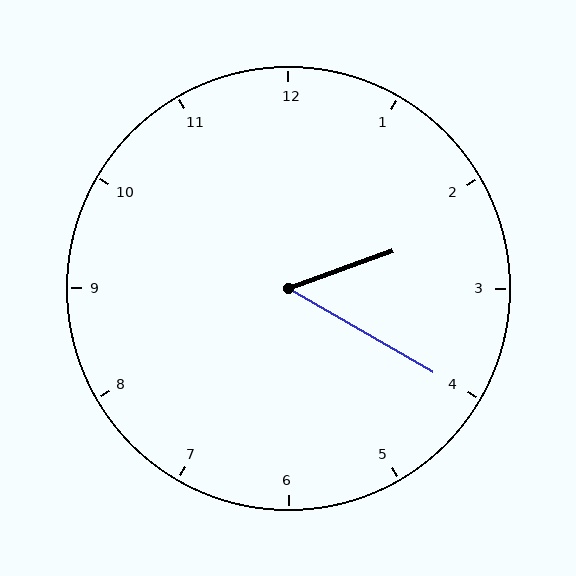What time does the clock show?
2:20.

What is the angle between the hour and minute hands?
Approximately 50 degrees.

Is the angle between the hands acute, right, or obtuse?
It is acute.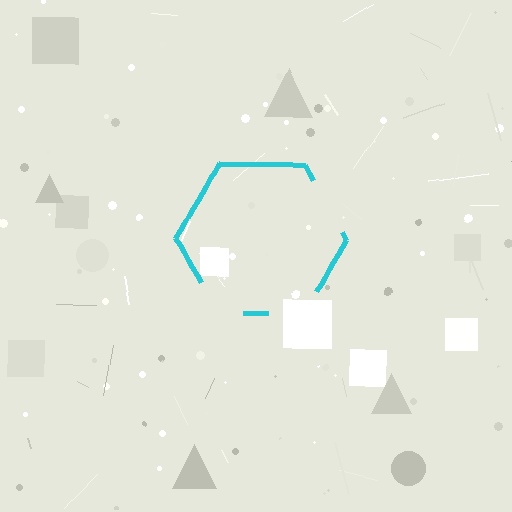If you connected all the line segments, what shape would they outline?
They would outline a hexagon.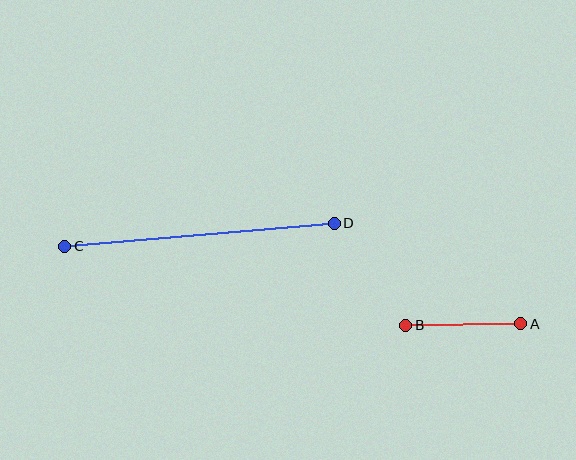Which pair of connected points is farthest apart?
Points C and D are farthest apart.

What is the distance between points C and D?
The distance is approximately 270 pixels.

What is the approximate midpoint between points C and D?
The midpoint is at approximately (200, 235) pixels.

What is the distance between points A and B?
The distance is approximately 115 pixels.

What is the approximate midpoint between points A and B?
The midpoint is at approximately (463, 325) pixels.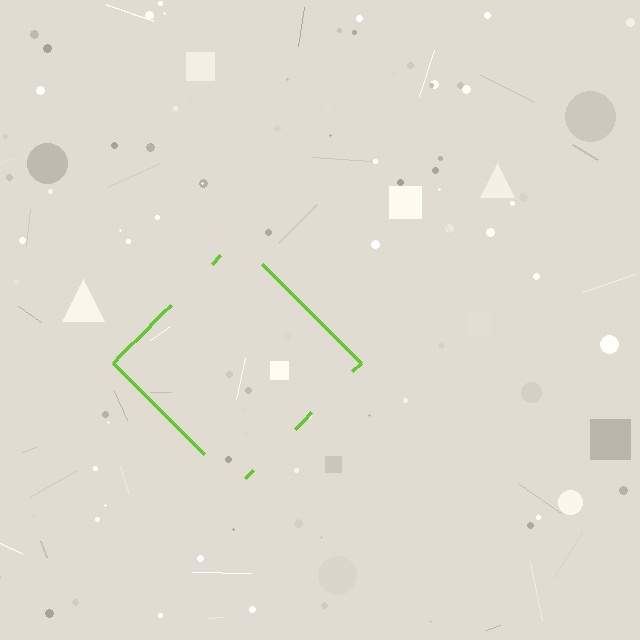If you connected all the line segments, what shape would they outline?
They would outline a diamond.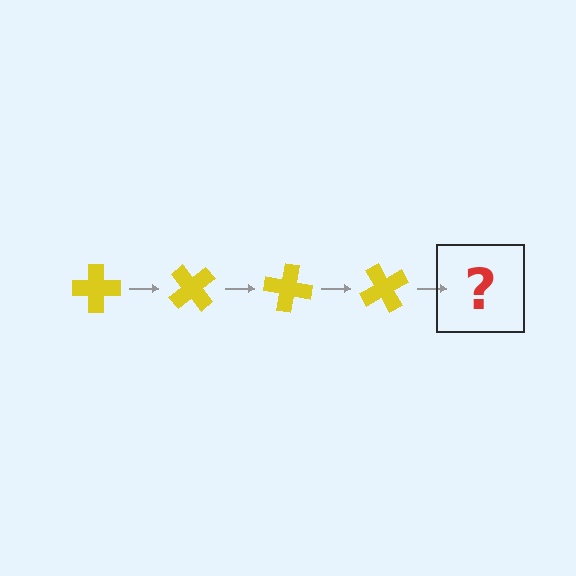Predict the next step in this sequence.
The next step is a yellow cross rotated 200 degrees.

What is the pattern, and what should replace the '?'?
The pattern is that the cross rotates 50 degrees each step. The '?' should be a yellow cross rotated 200 degrees.